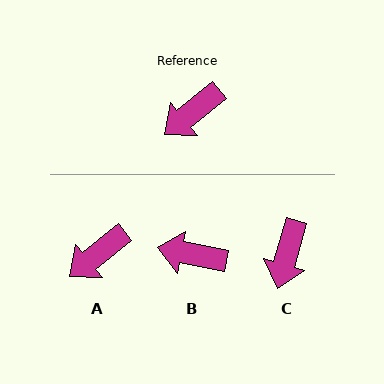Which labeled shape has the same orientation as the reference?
A.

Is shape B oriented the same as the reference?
No, it is off by about 50 degrees.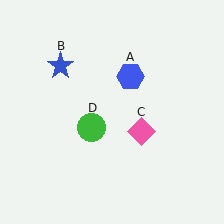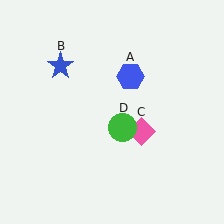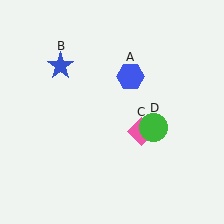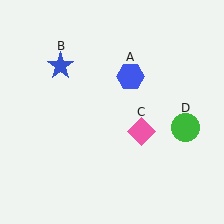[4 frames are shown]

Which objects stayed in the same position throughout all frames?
Blue hexagon (object A) and blue star (object B) and pink diamond (object C) remained stationary.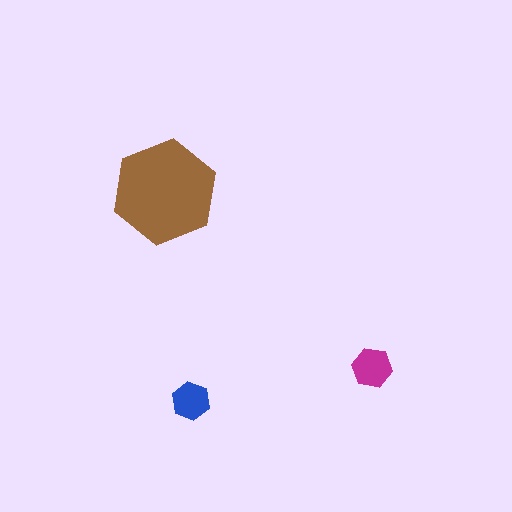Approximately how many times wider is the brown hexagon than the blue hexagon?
About 2.5 times wider.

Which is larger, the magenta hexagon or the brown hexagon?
The brown one.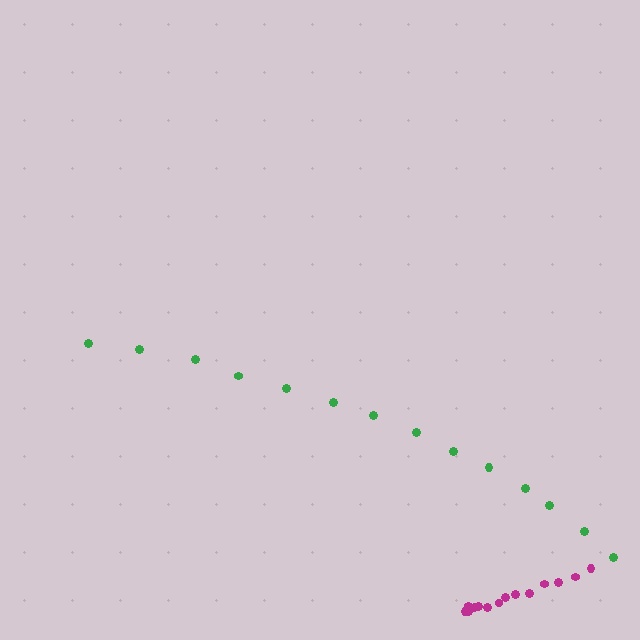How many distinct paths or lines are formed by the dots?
There are 2 distinct paths.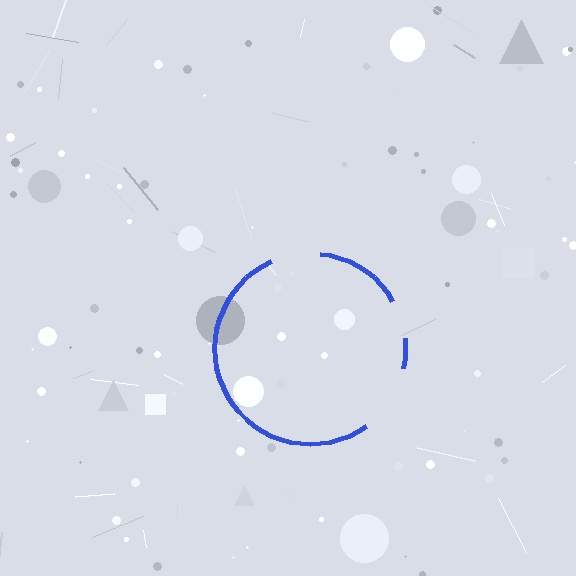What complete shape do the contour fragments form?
The contour fragments form a circle.